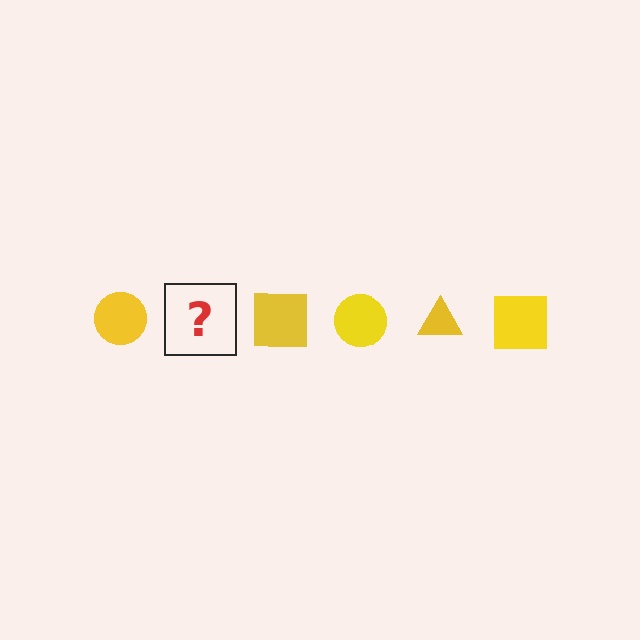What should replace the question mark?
The question mark should be replaced with a yellow triangle.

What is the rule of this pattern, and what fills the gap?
The rule is that the pattern cycles through circle, triangle, square shapes in yellow. The gap should be filled with a yellow triangle.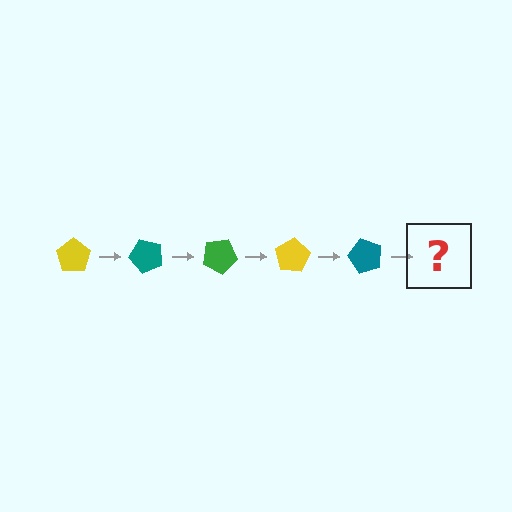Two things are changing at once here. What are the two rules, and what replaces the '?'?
The two rules are that it rotates 50 degrees each step and the color cycles through yellow, teal, and green. The '?' should be a green pentagon, rotated 250 degrees from the start.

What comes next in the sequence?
The next element should be a green pentagon, rotated 250 degrees from the start.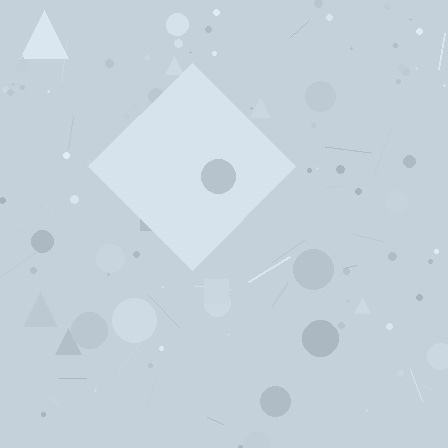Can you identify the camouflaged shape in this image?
The camouflaged shape is a diamond.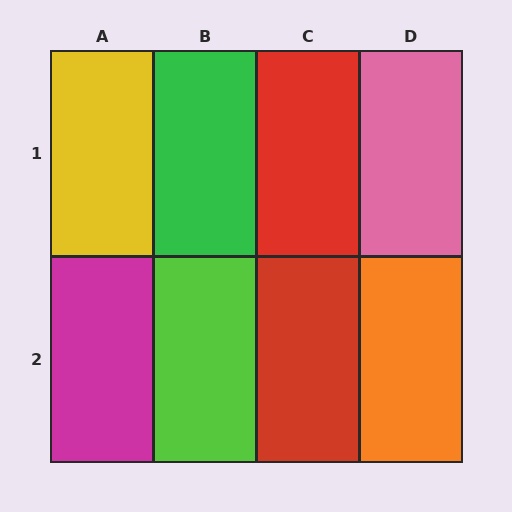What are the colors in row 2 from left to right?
Magenta, lime, red, orange.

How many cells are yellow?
1 cell is yellow.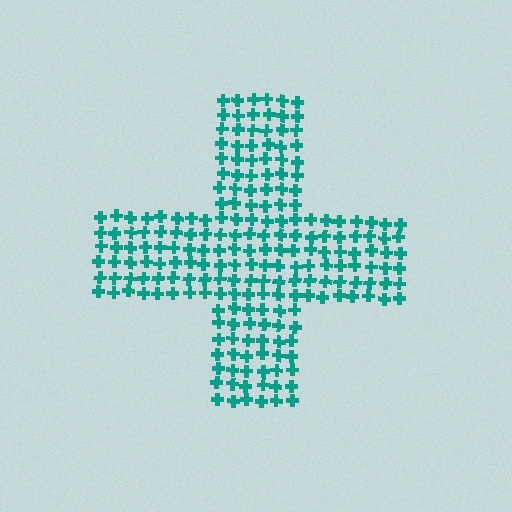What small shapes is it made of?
It is made of small crosses.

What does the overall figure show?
The overall figure shows a cross.